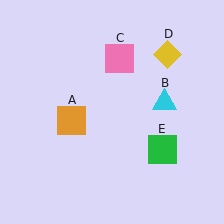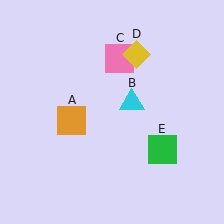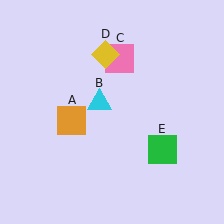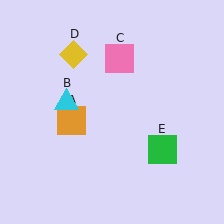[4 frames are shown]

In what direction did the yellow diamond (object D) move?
The yellow diamond (object D) moved left.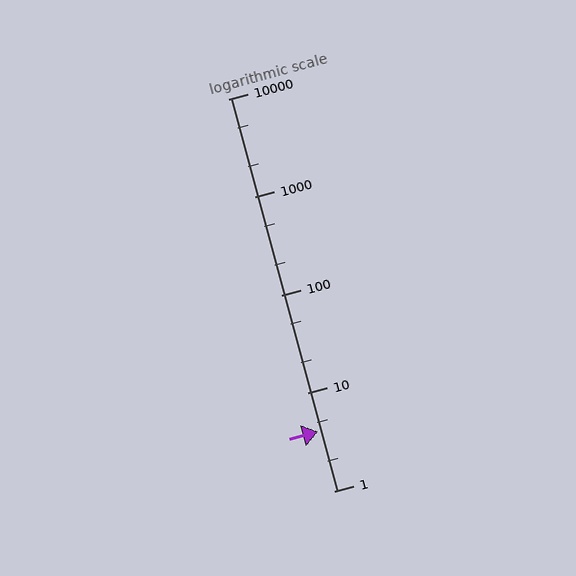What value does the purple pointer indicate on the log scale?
The pointer indicates approximately 4.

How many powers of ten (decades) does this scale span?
The scale spans 4 decades, from 1 to 10000.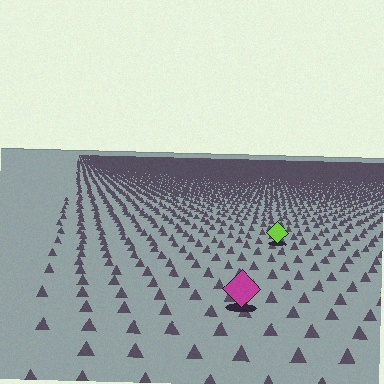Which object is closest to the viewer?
The magenta diamond is closest. The texture marks near it are larger and more spread out.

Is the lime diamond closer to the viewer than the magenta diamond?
No. The magenta diamond is closer — you can tell from the texture gradient: the ground texture is coarser near it.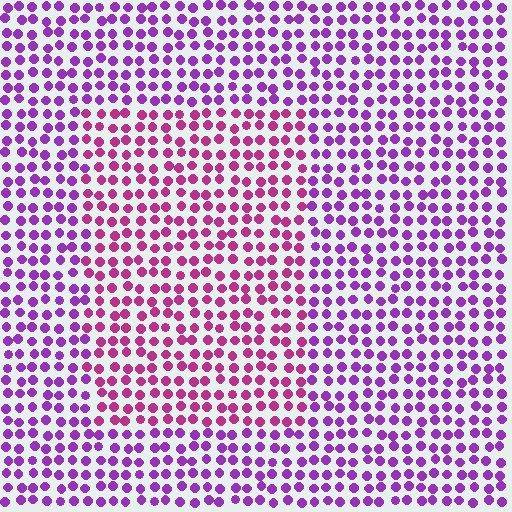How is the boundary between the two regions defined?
The boundary is defined purely by a slight shift in hue (about 36 degrees). Spacing, size, and orientation are identical on both sides.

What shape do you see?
I see a rectangle.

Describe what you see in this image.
The image is filled with small purple elements in a uniform arrangement. A rectangle-shaped region is visible where the elements are tinted to a slightly different hue, forming a subtle color boundary.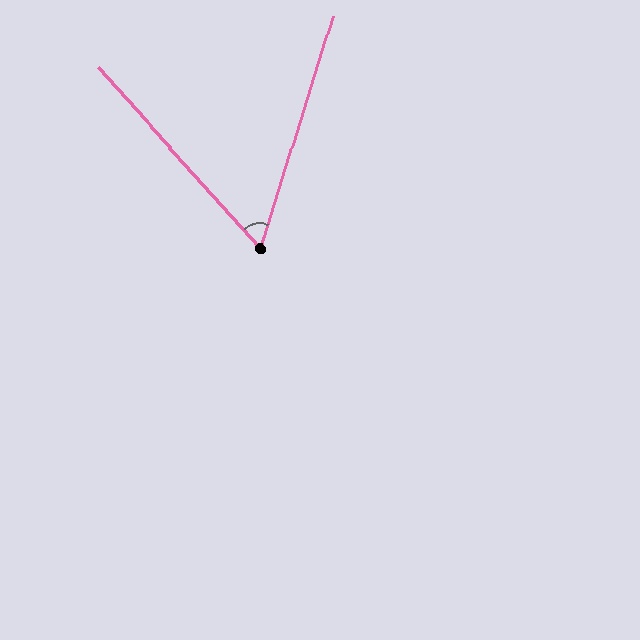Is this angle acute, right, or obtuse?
It is acute.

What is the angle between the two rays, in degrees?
Approximately 59 degrees.